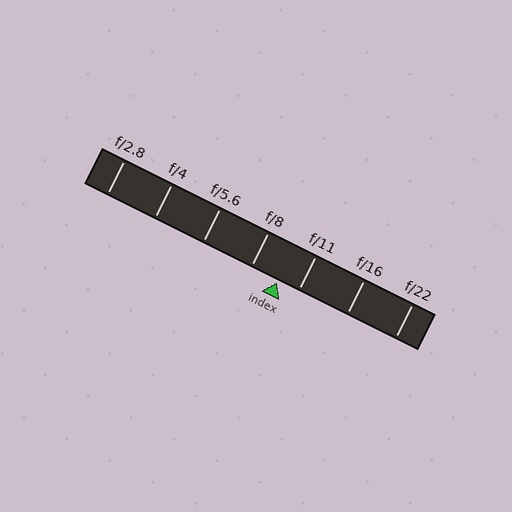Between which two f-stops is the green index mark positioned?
The index mark is between f/8 and f/11.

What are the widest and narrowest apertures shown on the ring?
The widest aperture shown is f/2.8 and the narrowest is f/22.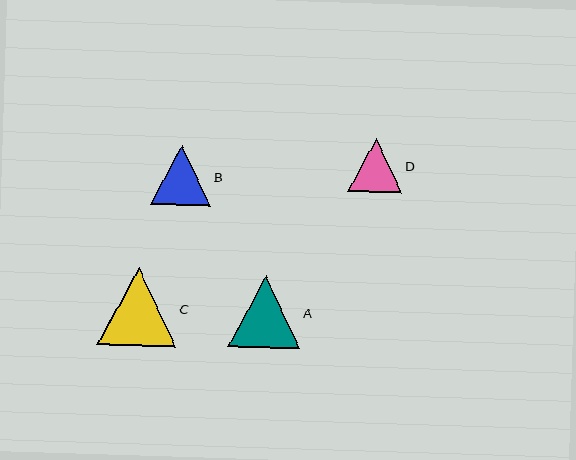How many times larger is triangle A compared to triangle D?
Triangle A is approximately 1.3 times the size of triangle D.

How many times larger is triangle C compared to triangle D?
Triangle C is approximately 1.5 times the size of triangle D.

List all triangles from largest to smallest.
From largest to smallest: C, A, B, D.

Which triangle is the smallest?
Triangle D is the smallest with a size of approximately 54 pixels.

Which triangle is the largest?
Triangle C is the largest with a size of approximately 79 pixels.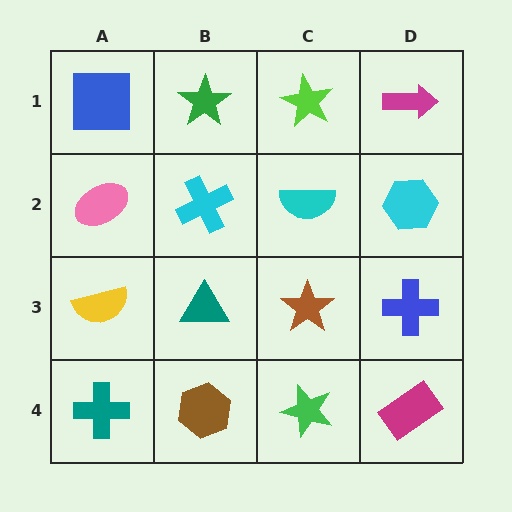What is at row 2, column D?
A cyan hexagon.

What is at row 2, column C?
A cyan semicircle.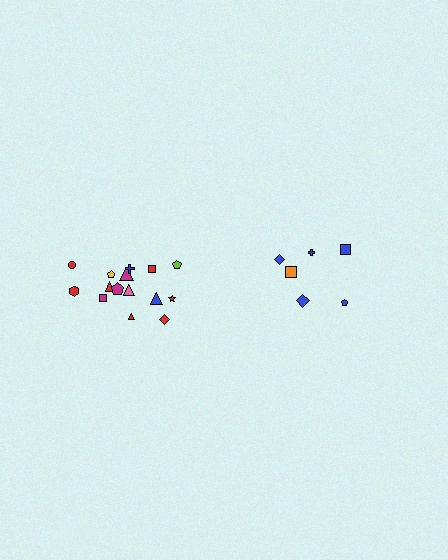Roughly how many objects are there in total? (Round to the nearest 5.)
Roughly 20 objects in total.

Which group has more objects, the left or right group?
The left group.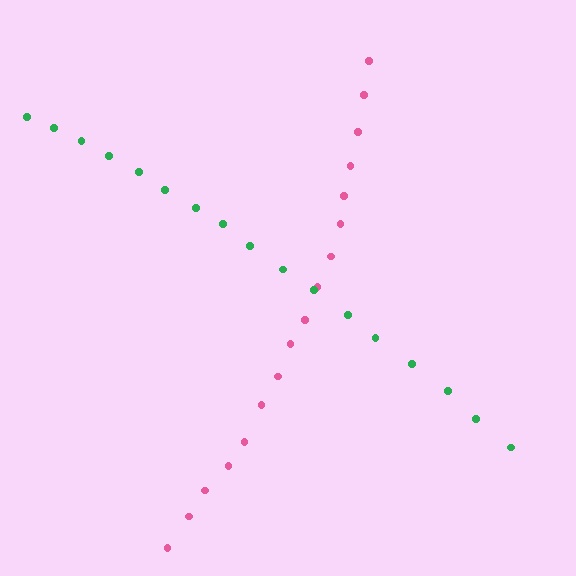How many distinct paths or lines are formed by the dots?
There are 2 distinct paths.